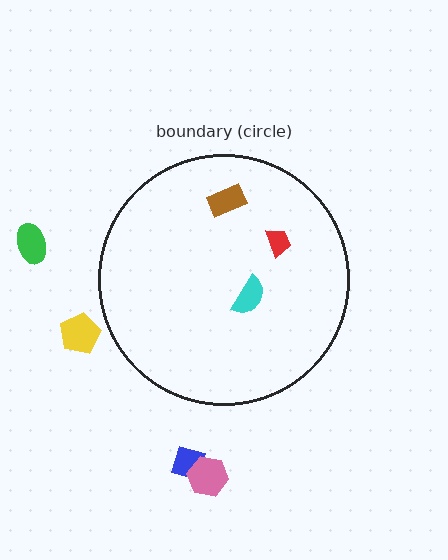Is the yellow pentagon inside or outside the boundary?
Outside.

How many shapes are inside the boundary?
3 inside, 4 outside.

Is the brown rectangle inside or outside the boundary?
Inside.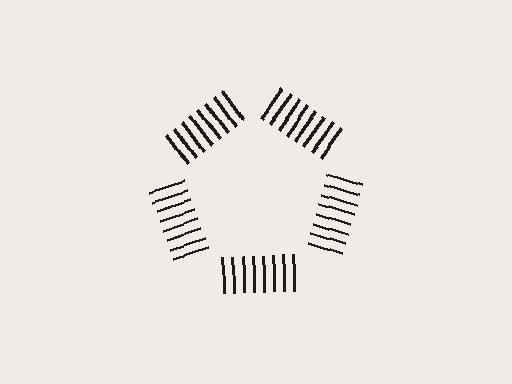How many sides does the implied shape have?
5 sides — the line-ends trace a pentagon.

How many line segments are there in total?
40 — 8 along each of the 5 edges.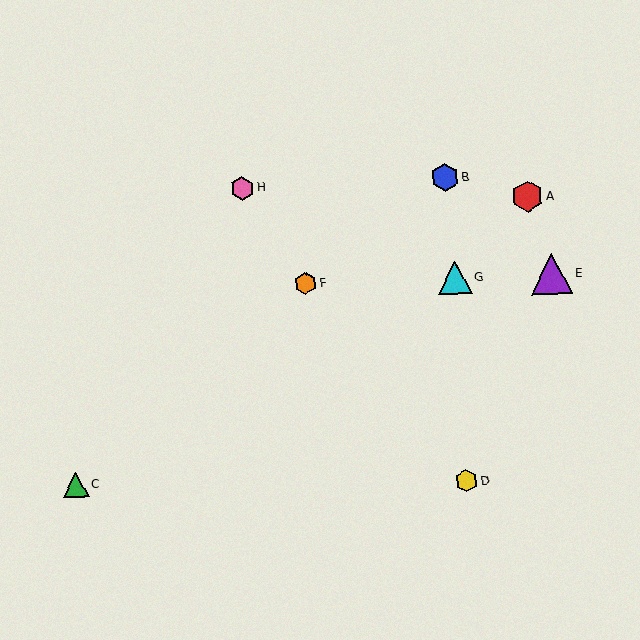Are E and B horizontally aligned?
No, E is at y≈274 and B is at y≈178.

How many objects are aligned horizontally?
3 objects (E, F, G) are aligned horizontally.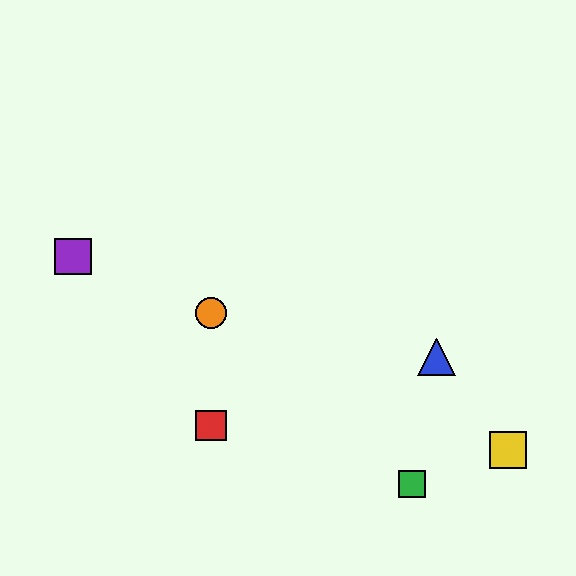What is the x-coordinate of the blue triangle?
The blue triangle is at x≈436.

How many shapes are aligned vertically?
2 shapes (the red square, the orange circle) are aligned vertically.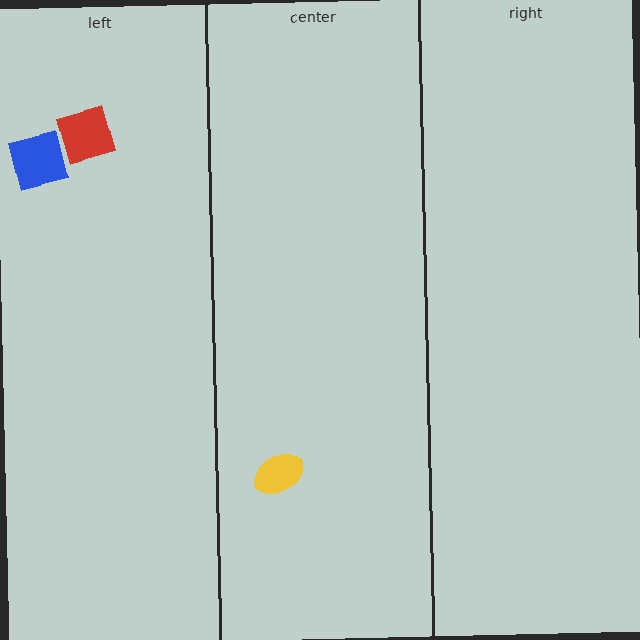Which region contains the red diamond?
The left region.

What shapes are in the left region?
The blue square, the red diamond.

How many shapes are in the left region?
2.